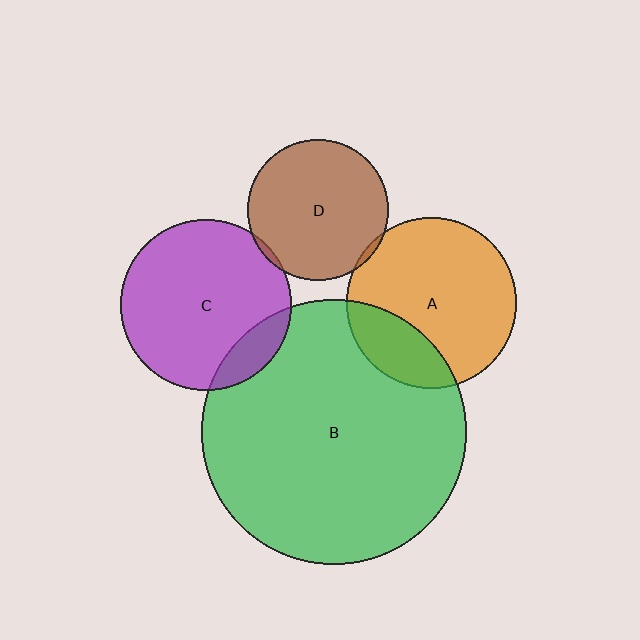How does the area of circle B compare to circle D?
Approximately 3.5 times.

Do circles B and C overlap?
Yes.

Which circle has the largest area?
Circle B (green).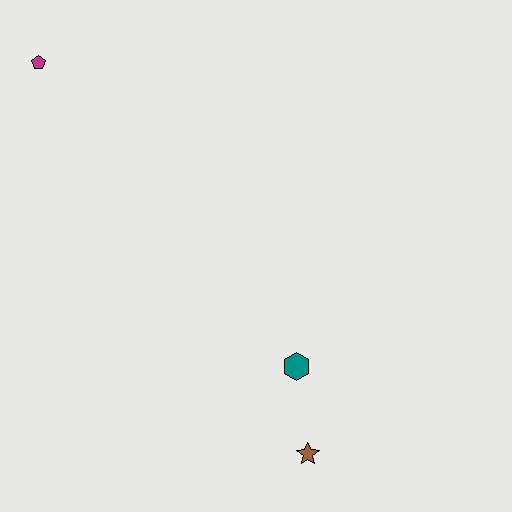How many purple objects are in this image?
There are no purple objects.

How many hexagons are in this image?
There is 1 hexagon.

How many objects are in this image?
There are 3 objects.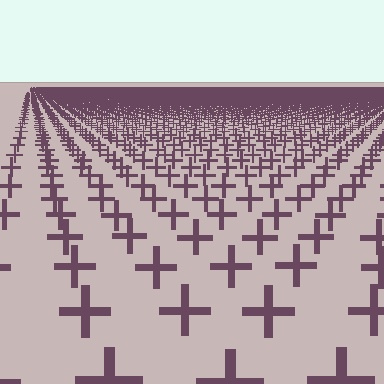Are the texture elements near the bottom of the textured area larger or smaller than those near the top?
Larger. Near the bottom, elements are closer to the viewer and appear at a bigger on-screen size.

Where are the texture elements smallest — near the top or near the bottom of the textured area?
Near the top.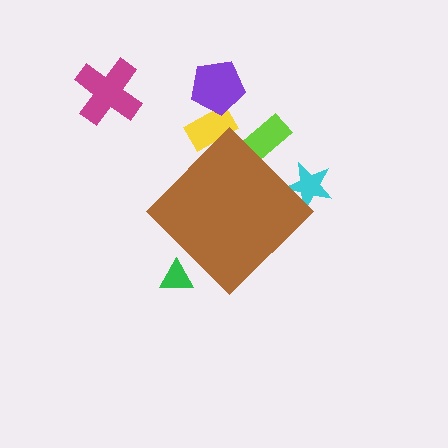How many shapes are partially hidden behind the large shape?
4 shapes are partially hidden.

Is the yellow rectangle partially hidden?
Yes, the yellow rectangle is partially hidden behind the brown diamond.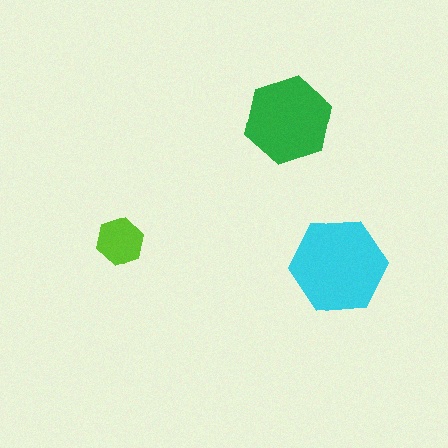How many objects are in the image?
There are 3 objects in the image.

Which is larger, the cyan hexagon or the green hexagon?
The cyan one.